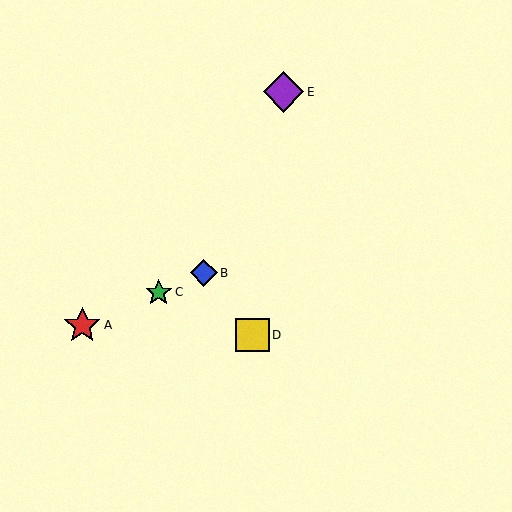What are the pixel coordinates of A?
Object A is at (82, 325).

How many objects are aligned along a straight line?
3 objects (A, B, C) are aligned along a straight line.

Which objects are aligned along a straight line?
Objects A, B, C are aligned along a straight line.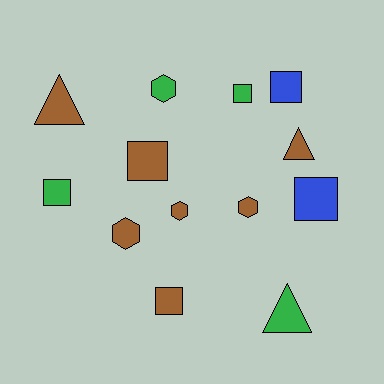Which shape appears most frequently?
Square, with 6 objects.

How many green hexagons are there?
There is 1 green hexagon.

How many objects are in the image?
There are 13 objects.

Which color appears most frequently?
Brown, with 7 objects.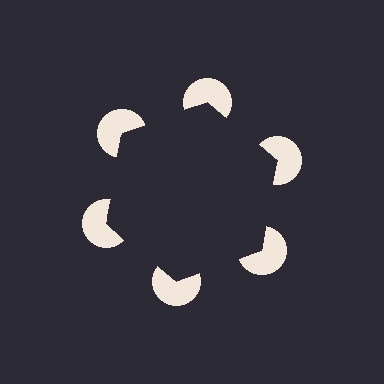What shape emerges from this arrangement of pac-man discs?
An illusory hexagon — its edges are inferred from the aligned wedge cuts in the pac-man discs, not physically drawn.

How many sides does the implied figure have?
6 sides.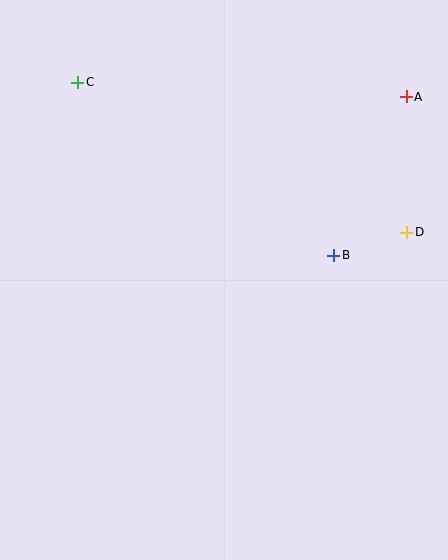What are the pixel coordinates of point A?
Point A is at (406, 97).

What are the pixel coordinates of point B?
Point B is at (334, 255).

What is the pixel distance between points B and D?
The distance between B and D is 77 pixels.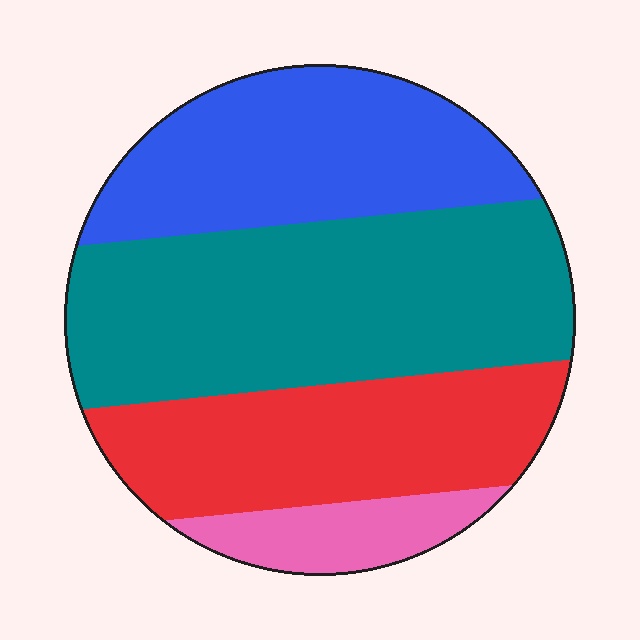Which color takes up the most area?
Teal, at roughly 40%.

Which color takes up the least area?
Pink, at roughly 10%.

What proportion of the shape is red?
Red covers about 25% of the shape.